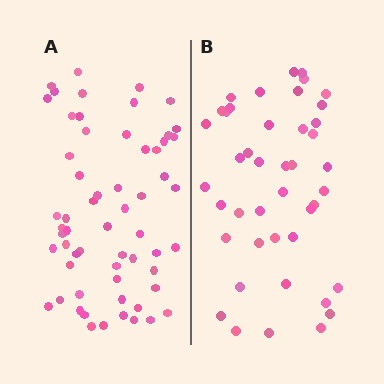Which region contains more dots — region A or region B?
Region A (the left region) has more dots.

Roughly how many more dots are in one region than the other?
Region A has approximately 15 more dots than region B.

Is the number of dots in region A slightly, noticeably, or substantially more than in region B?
Region A has noticeably more, but not dramatically so. The ratio is roughly 1.4 to 1.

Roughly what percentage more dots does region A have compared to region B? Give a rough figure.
About 40% more.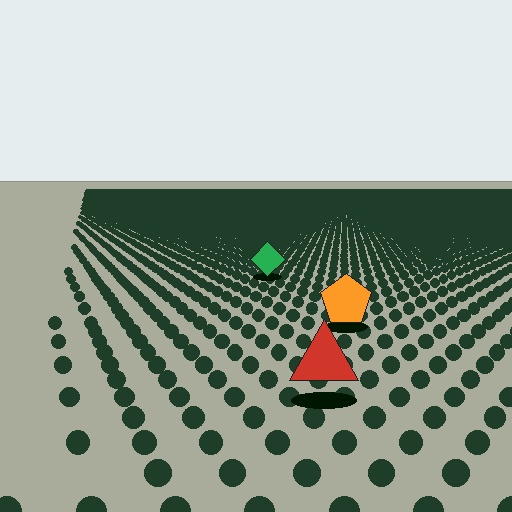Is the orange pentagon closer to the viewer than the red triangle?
No. The red triangle is closer — you can tell from the texture gradient: the ground texture is coarser near it.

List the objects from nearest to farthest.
From nearest to farthest: the red triangle, the orange pentagon, the green diamond.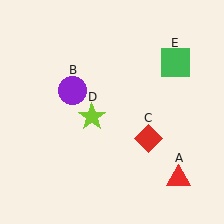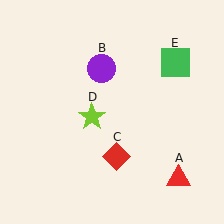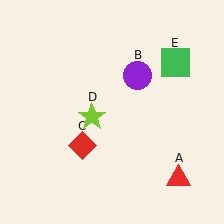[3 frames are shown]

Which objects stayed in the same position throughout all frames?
Red triangle (object A) and lime star (object D) and green square (object E) remained stationary.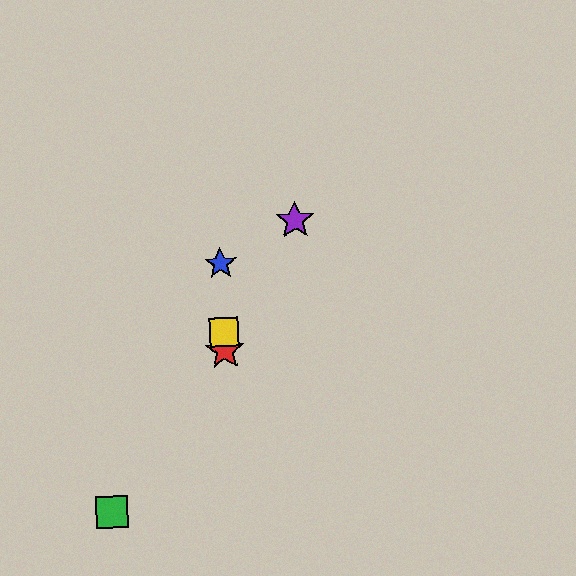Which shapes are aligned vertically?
The red star, the blue star, the yellow square are aligned vertically.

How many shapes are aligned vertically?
3 shapes (the red star, the blue star, the yellow square) are aligned vertically.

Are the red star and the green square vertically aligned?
No, the red star is at x≈225 and the green square is at x≈111.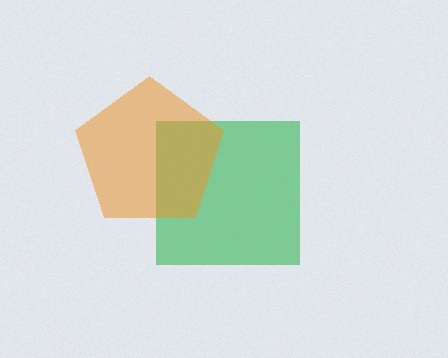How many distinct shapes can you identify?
There are 2 distinct shapes: a green square, an orange pentagon.